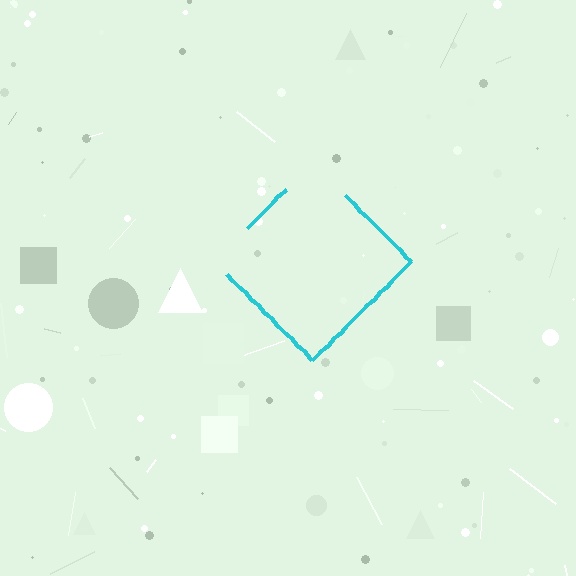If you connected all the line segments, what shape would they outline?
They would outline a diamond.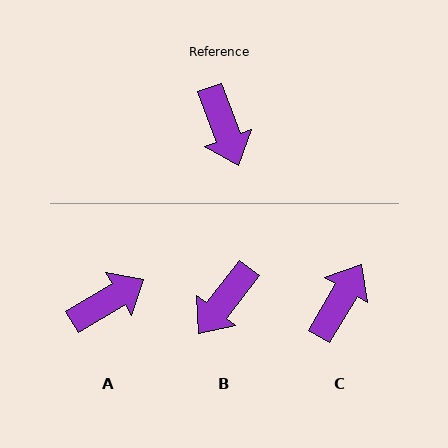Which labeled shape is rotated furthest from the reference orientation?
C, about 129 degrees away.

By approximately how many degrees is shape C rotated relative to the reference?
Approximately 129 degrees counter-clockwise.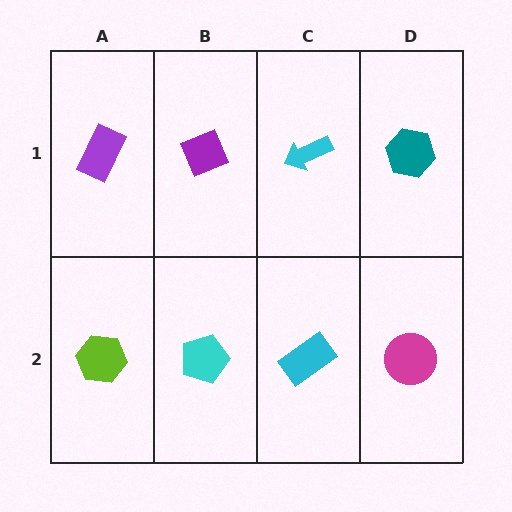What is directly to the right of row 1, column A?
A purple diamond.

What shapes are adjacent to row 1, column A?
A lime hexagon (row 2, column A), a purple diamond (row 1, column B).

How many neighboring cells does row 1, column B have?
3.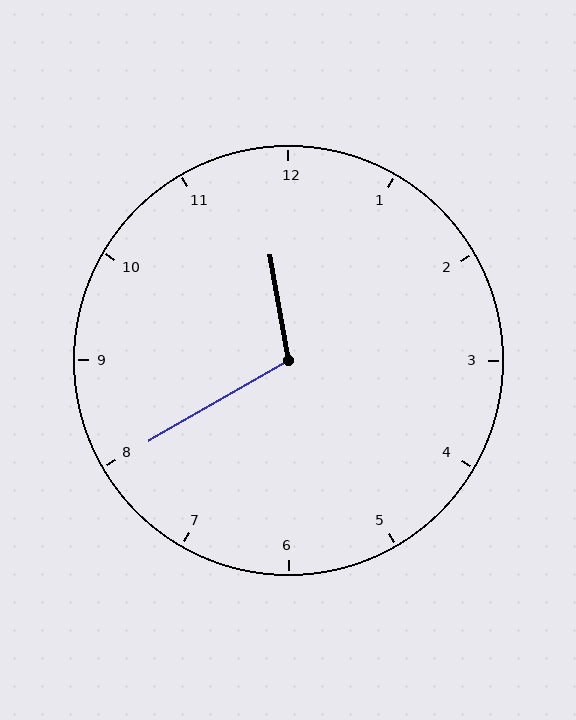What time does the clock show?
11:40.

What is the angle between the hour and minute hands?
Approximately 110 degrees.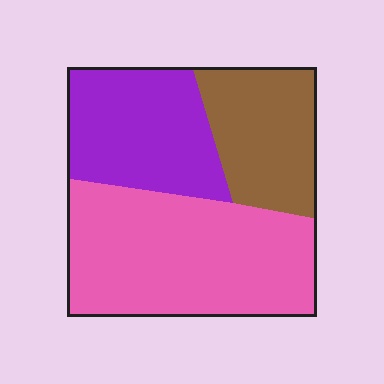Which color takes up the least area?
Brown, at roughly 25%.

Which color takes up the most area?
Pink, at roughly 50%.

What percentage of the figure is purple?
Purple takes up about one quarter (1/4) of the figure.